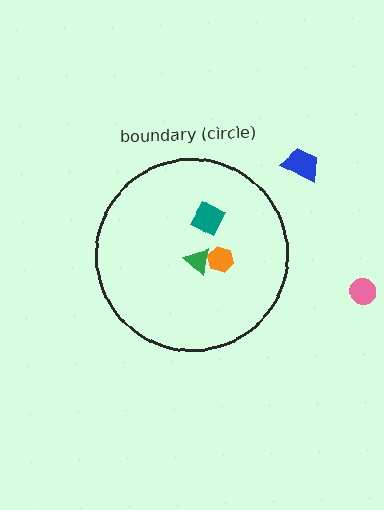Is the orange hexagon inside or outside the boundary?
Inside.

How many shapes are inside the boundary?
3 inside, 2 outside.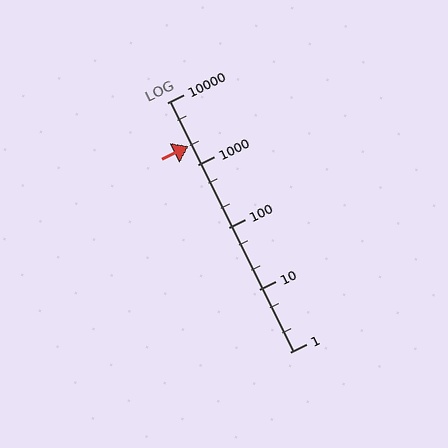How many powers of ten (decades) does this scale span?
The scale spans 4 decades, from 1 to 10000.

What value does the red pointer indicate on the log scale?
The pointer indicates approximately 2000.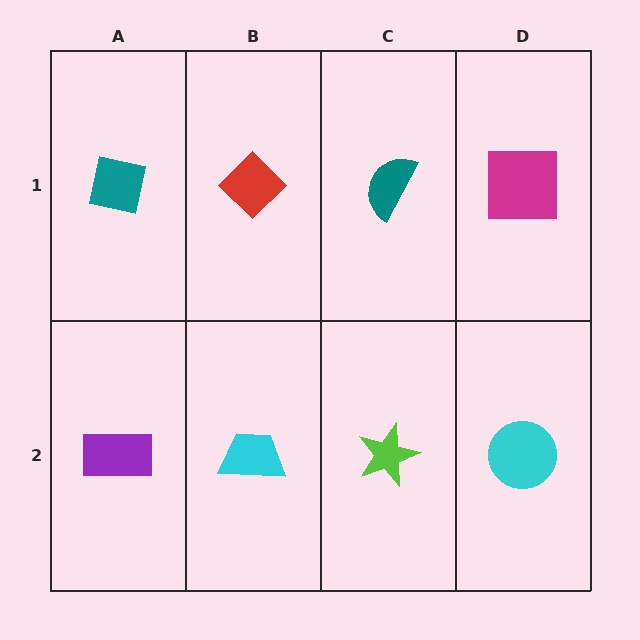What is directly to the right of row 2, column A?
A cyan trapezoid.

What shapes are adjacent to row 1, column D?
A cyan circle (row 2, column D), a teal semicircle (row 1, column C).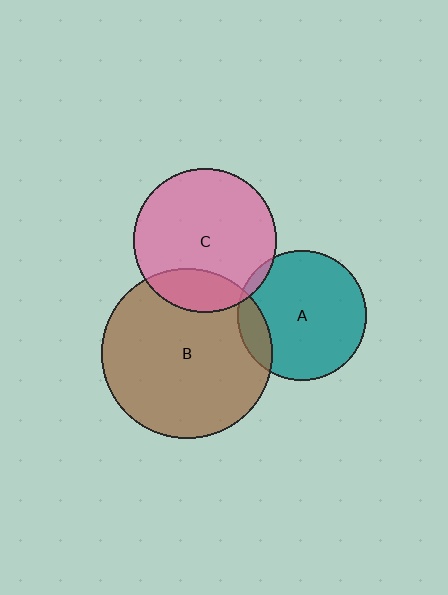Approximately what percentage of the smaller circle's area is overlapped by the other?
Approximately 20%.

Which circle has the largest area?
Circle B (brown).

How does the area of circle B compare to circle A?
Approximately 1.7 times.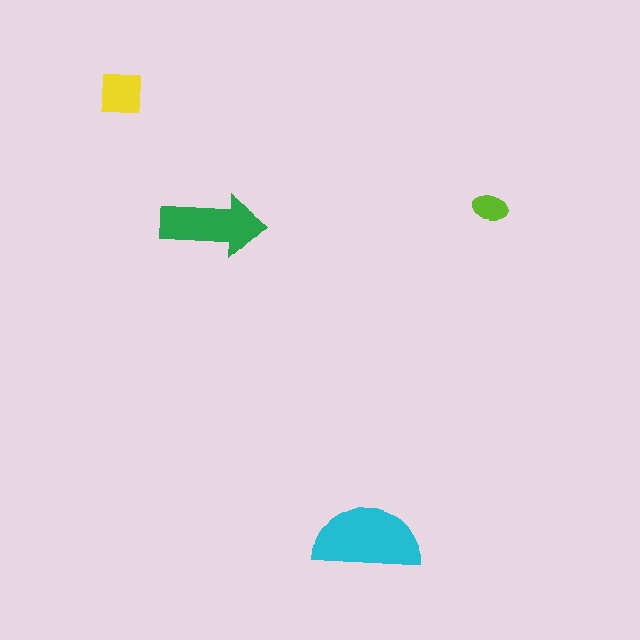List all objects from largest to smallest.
The cyan semicircle, the green arrow, the yellow square, the lime ellipse.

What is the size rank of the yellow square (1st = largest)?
3rd.